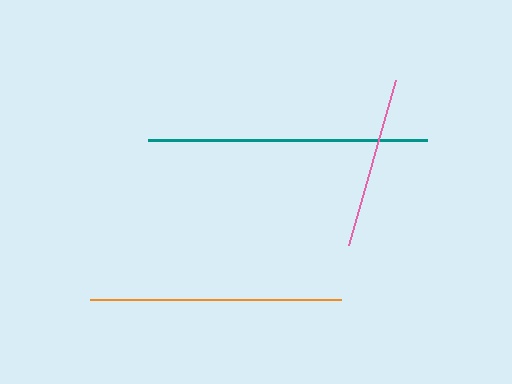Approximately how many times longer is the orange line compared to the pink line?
The orange line is approximately 1.5 times the length of the pink line.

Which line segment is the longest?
The teal line is the longest at approximately 279 pixels.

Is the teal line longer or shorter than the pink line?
The teal line is longer than the pink line.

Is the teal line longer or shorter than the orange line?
The teal line is longer than the orange line.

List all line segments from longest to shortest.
From longest to shortest: teal, orange, pink.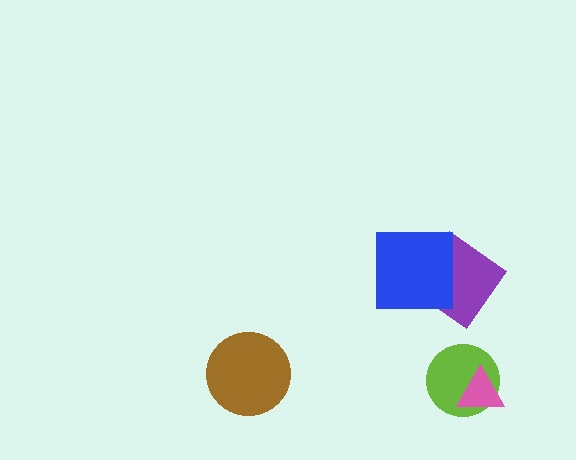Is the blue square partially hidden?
No, no other shape covers it.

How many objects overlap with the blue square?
1 object overlaps with the blue square.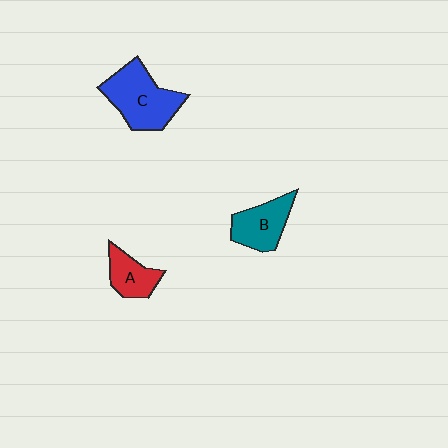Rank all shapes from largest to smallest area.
From largest to smallest: C (blue), B (teal), A (red).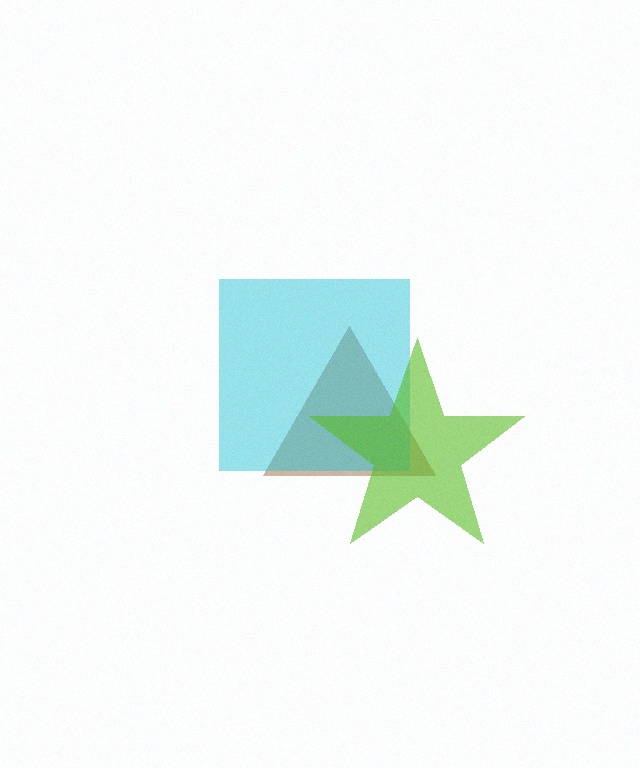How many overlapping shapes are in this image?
There are 3 overlapping shapes in the image.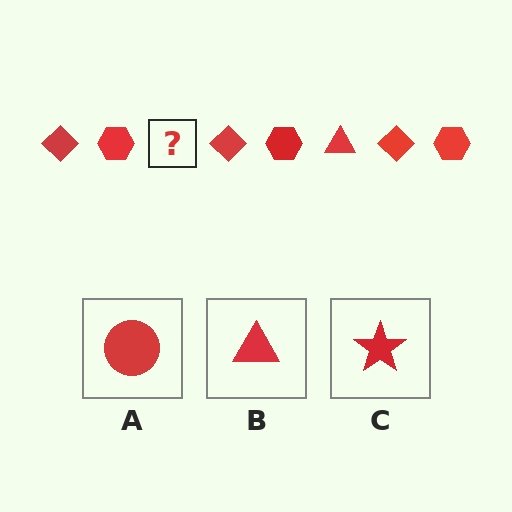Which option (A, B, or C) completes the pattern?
B.